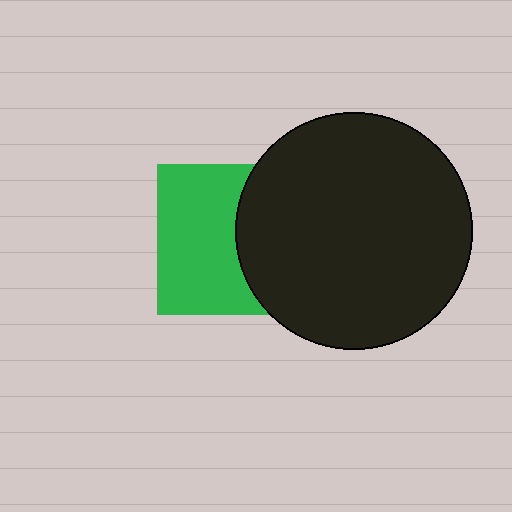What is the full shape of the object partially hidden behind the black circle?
The partially hidden object is a green square.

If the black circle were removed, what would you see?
You would see the complete green square.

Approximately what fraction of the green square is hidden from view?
Roughly 43% of the green square is hidden behind the black circle.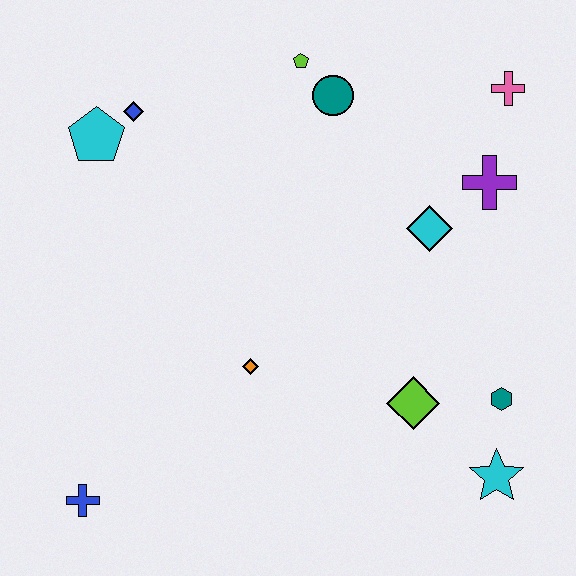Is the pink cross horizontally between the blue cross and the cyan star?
No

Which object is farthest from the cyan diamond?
The blue cross is farthest from the cyan diamond.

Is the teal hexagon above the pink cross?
No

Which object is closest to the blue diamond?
The cyan pentagon is closest to the blue diamond.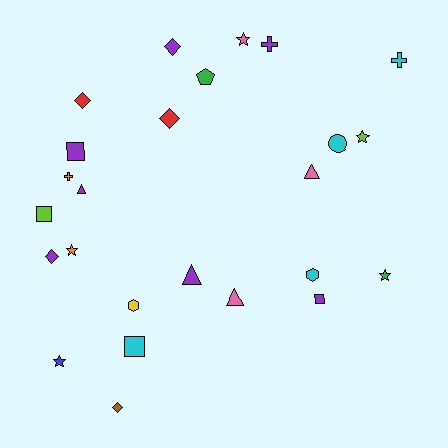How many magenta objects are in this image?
There are no magenta objects.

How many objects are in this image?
There are 25 objects.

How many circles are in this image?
There is 1 circle.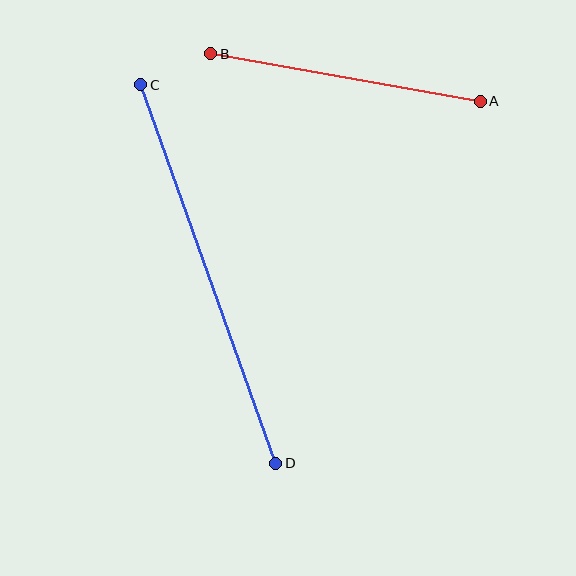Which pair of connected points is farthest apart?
Points C and D are farthest apart.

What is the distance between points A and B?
The distance is approximately 273 pixels.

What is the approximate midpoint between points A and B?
The midpoint is at approximately (345, 77) pixels.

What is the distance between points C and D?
The distance is approximately 402 pixels.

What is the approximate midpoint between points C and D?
The midpoint is at approximately (208, 274) pixels.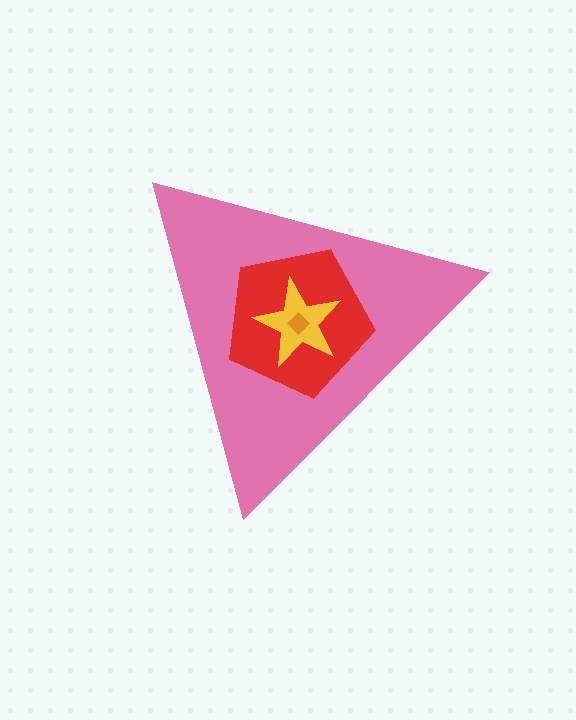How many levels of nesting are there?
4.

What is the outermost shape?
The pink triangle.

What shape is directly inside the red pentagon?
The yellow star.